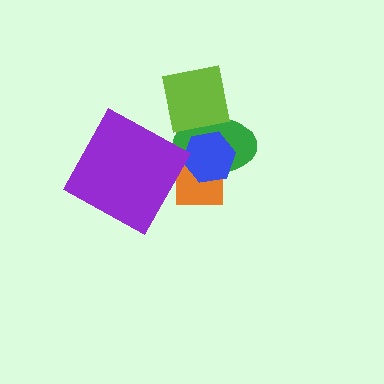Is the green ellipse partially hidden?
Yes, it is partially covered by another shape.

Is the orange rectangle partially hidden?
Yes, it is partially covered by another shape.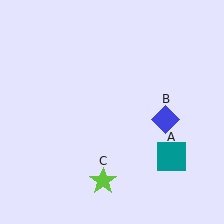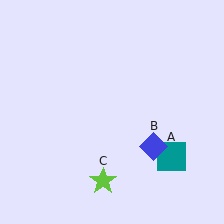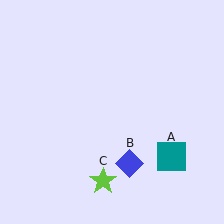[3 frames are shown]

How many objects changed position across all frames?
1 object changed position: blue diamond (object B).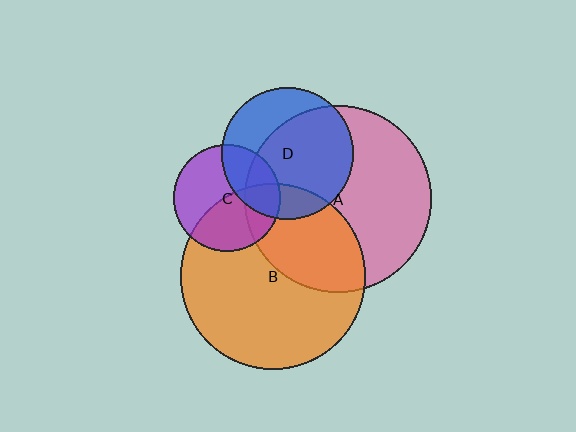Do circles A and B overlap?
Yes.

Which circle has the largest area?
Circle A (pink).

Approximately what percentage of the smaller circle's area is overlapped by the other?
Approximately 35%.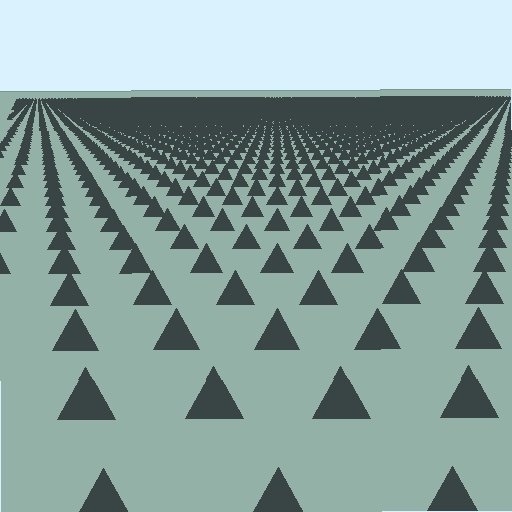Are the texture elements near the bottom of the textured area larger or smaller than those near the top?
Larger. Near the bottom, elements are closer to the viewer and appear at a bigger on-screen size.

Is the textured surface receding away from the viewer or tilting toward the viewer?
The surface is receding away from the viewer. Texture elements get smaller and denser toward the top.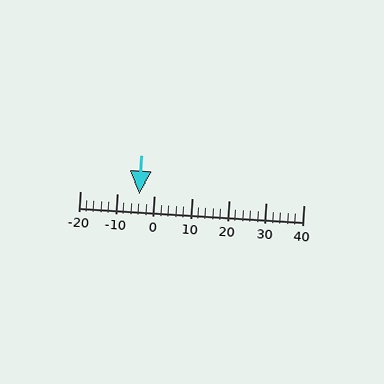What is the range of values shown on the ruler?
The ruler shows values from -20 to 40.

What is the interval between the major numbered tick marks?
The major tick marks are spaced 10 units apart.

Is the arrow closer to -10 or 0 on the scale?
The arrow is closer to 0.